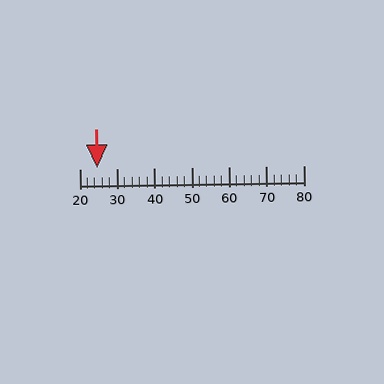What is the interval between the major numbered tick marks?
The major tick marks are spaced 10 units apart.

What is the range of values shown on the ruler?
The ruler shows values from 20 to 80.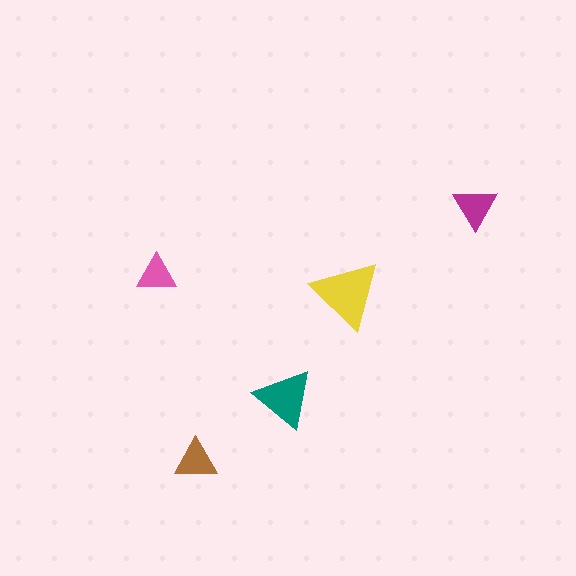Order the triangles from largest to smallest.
the yellow one, the teal one, the magenta one, the brown one, the pink one.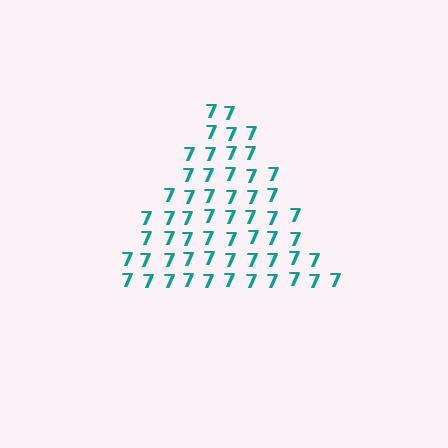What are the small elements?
The small elements are digit 7's.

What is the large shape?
The large shape is a triangle.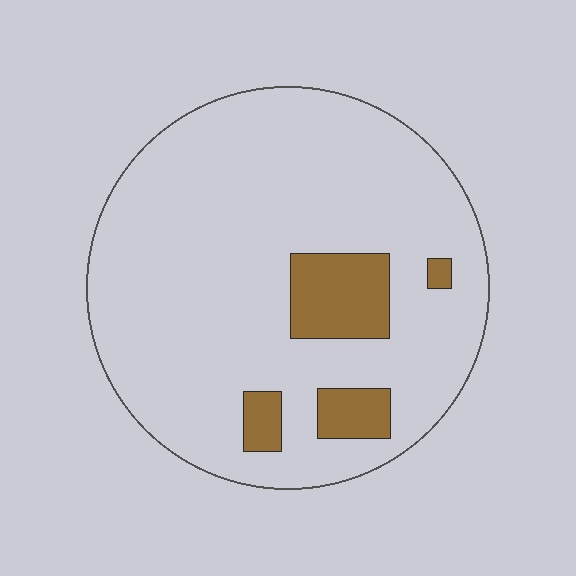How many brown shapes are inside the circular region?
4.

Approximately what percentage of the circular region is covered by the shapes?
Approximately 10%.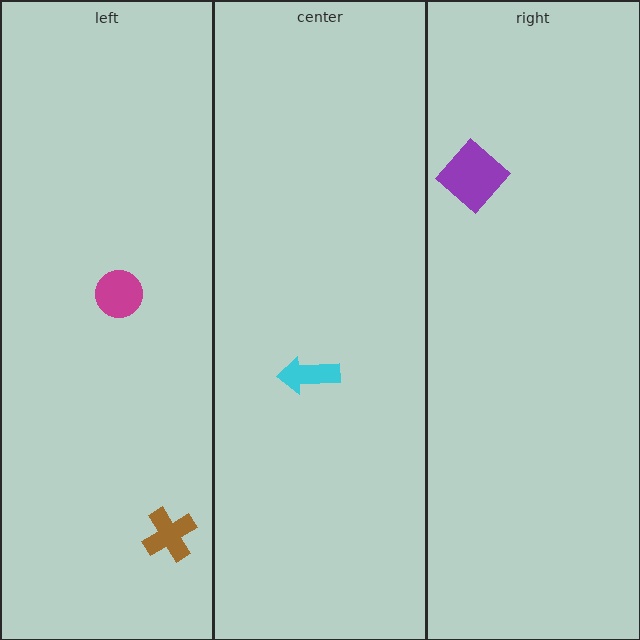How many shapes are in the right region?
1.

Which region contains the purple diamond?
The right region.